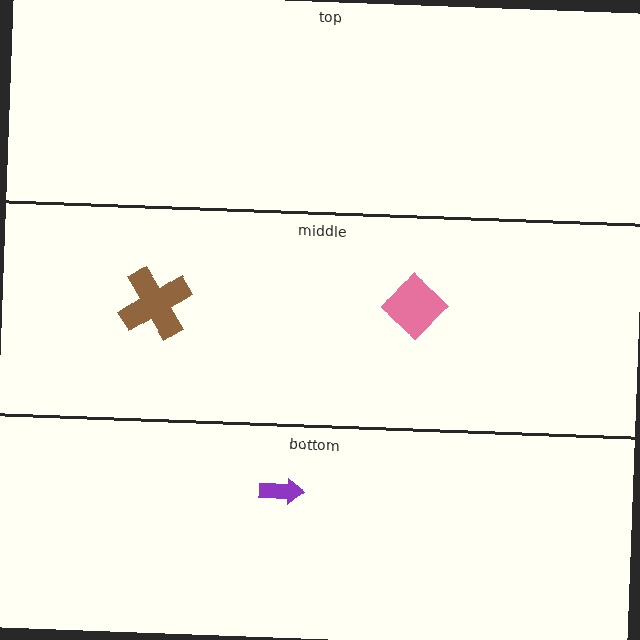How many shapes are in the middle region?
2.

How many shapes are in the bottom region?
1.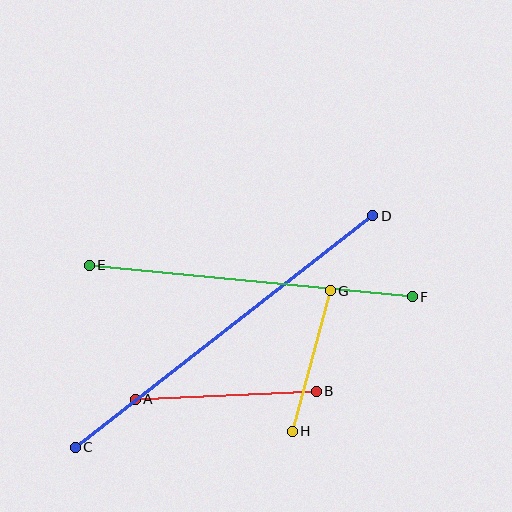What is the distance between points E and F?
The distance is approximately 324 pixels.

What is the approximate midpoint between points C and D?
The midpoint is at approximately (224, 332) pixels.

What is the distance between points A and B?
The distance is approximately 181 pixels.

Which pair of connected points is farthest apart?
Points C and D are farthest apart.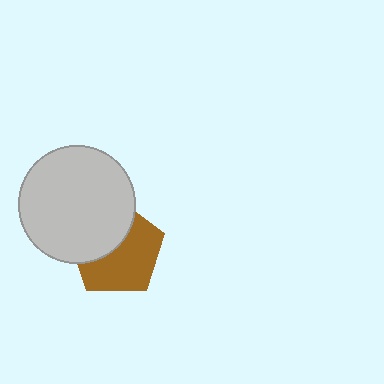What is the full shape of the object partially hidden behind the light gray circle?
The partially hidden object is a brown pentagon.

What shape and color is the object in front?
The object in front is a light gray circle.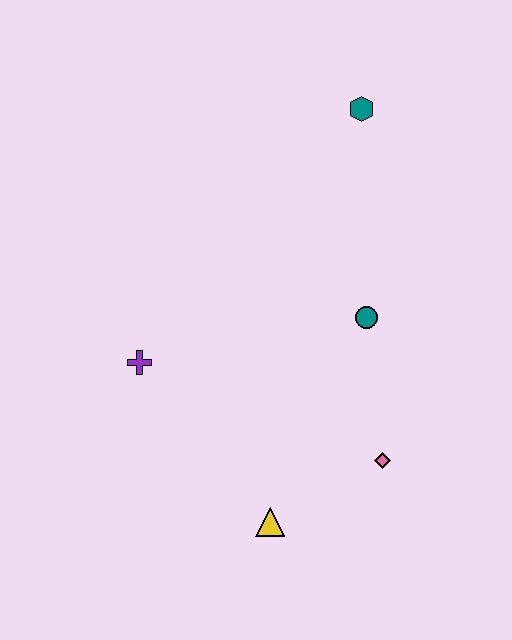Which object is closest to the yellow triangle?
The pink diamond is closest to the yellow triangle.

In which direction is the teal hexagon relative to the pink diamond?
The teal hexagon is above the pink diamond.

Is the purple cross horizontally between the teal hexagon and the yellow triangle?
No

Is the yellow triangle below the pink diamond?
Yes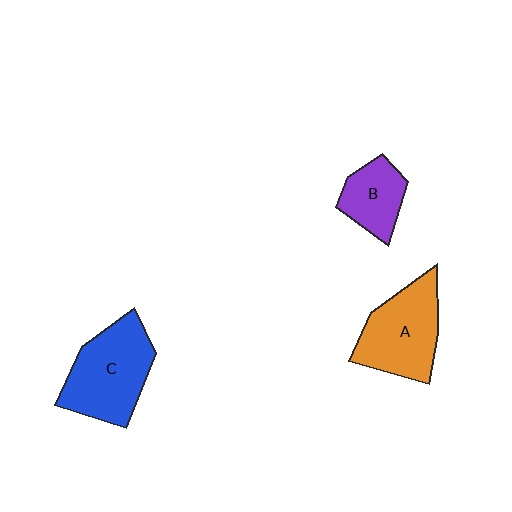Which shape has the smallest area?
Shape B (purple).